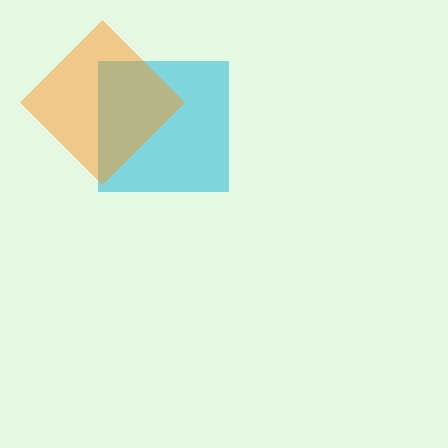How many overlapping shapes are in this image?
There are 2 overlapping shapes in the image.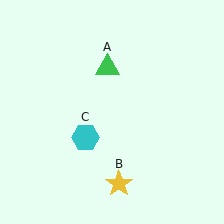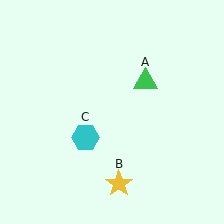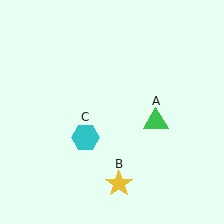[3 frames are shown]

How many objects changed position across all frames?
1 object changed position: green triangle (object A).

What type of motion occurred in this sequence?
The green triangle (object A) rotated clockwise around the center of the scene.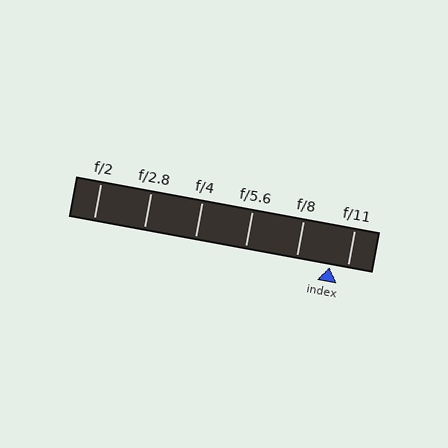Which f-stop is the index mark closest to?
The index mark is closest to f/11.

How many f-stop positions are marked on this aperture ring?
There are 6 f-stop positions marked.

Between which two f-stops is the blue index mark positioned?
The index mark is between f/8 and f/11.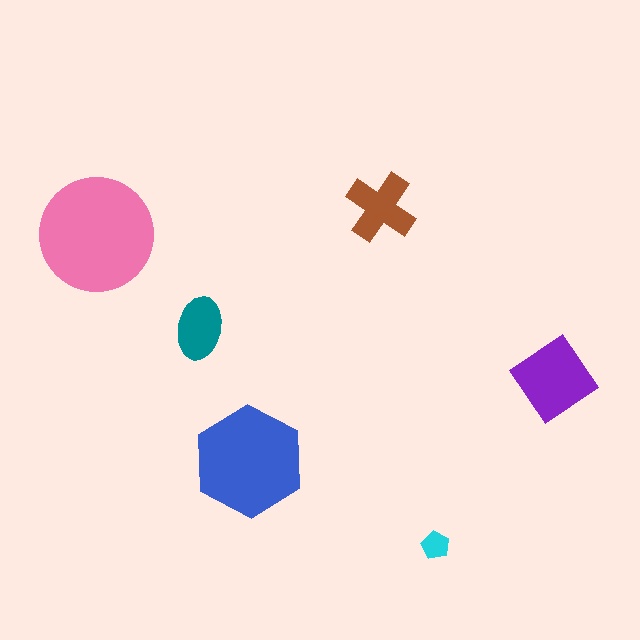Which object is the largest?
The pink circle.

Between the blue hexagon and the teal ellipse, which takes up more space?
The blue hexagon.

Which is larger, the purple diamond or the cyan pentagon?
The purple diamond.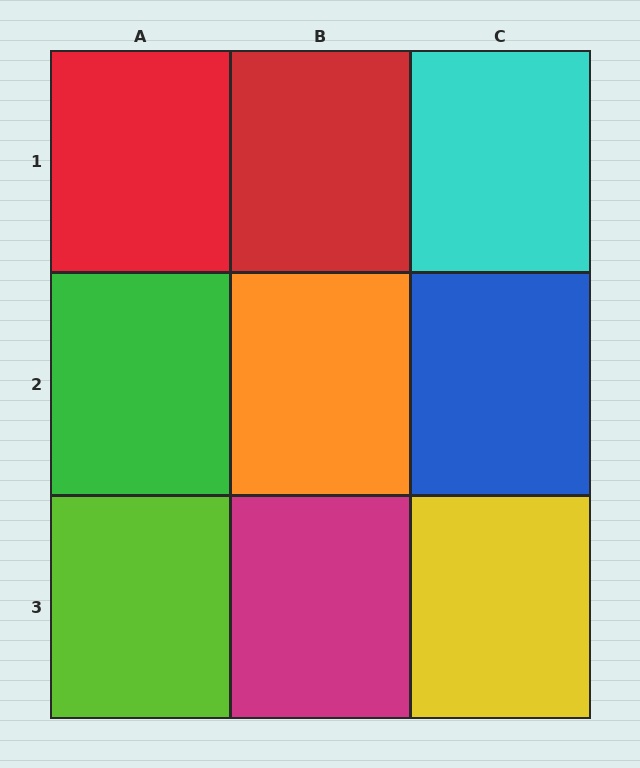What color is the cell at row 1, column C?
Cyan.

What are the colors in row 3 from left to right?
Lime, magenta, yellow.